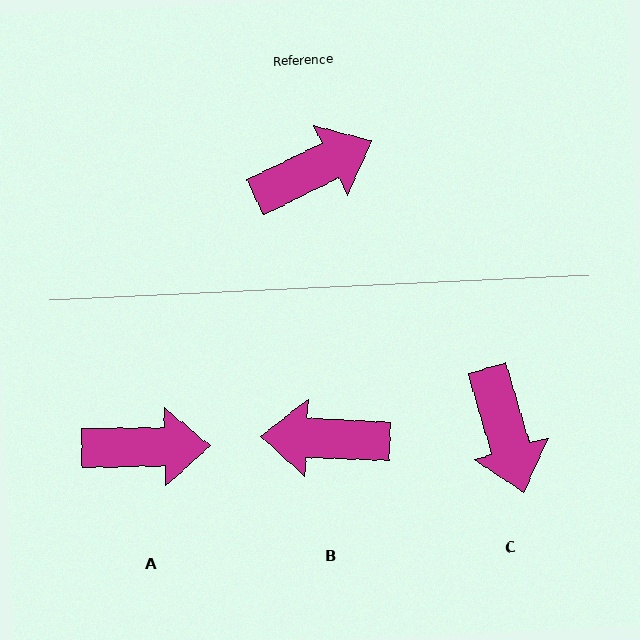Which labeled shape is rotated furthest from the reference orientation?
B, about 151 degrees away.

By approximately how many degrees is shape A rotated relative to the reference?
Approximately 25 degrees clockwise.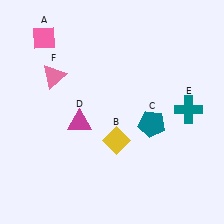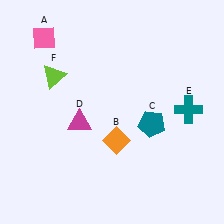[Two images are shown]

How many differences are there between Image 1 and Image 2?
There are 2 differences between the two images.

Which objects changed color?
B changed from yellow to orange. F changed from pink to lime.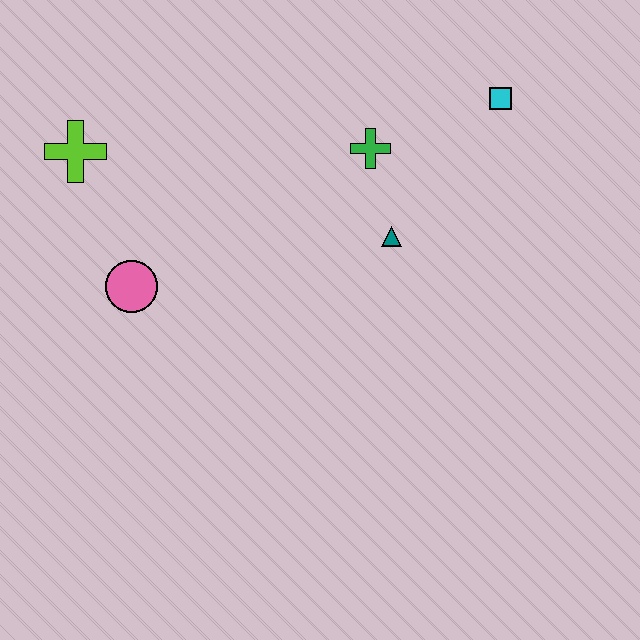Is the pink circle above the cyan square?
No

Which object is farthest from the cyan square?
The lime cross is farthest from the cyan square.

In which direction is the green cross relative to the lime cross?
The green cross is to the right of the lime cross.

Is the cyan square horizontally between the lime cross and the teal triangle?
No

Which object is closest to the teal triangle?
The green cross is closest to the teal triangle.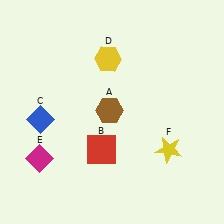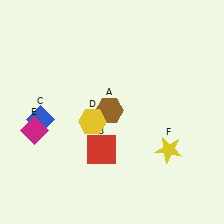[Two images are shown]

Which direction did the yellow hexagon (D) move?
The yellow hexagon (D) moved down.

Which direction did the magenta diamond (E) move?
The magenta diamond (E) moved up.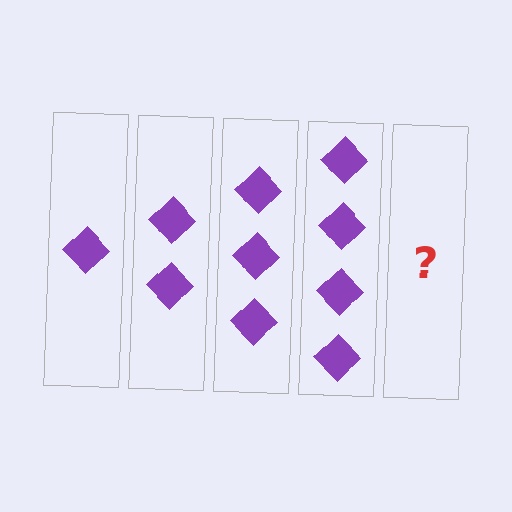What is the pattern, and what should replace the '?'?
The pattern is that each step adds one more diamond. The '?' should be 5 diamonds.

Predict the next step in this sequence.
The next step is 5 diamonds.